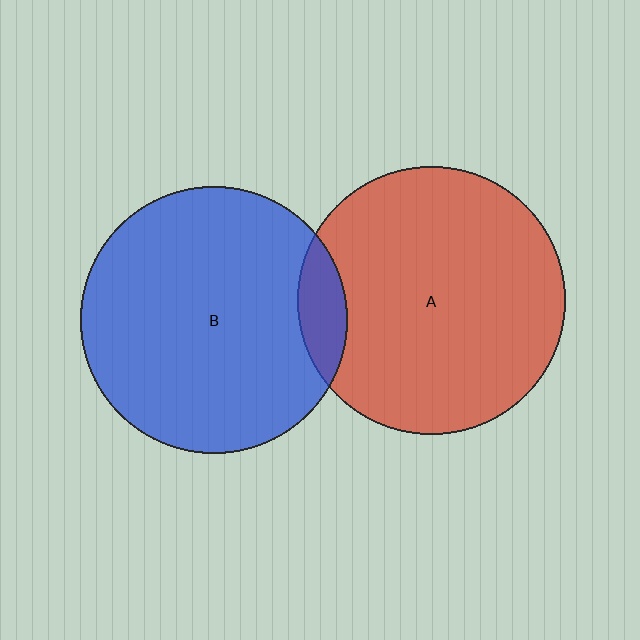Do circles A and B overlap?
Yes.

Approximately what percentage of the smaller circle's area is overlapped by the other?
Approximately 10%.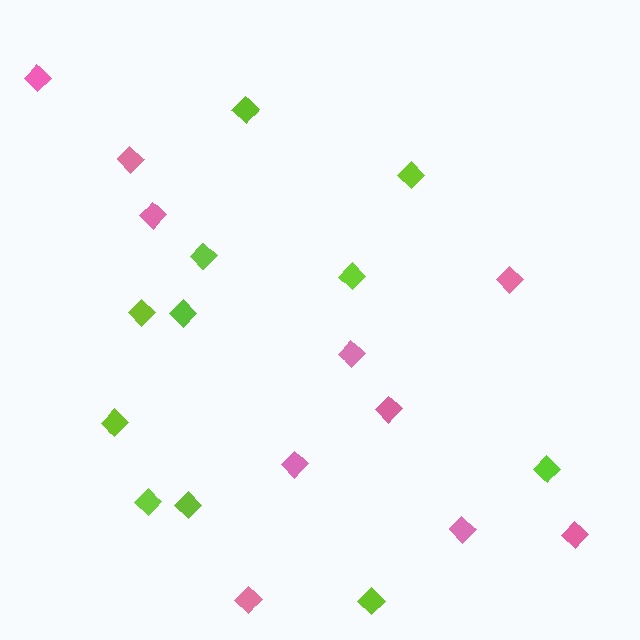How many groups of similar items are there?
There are 2 groups: one group of lime diamonds (11) and one group of pink diamonds (10).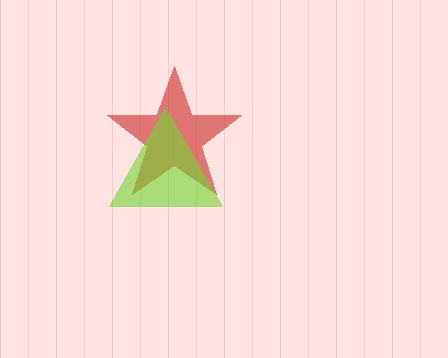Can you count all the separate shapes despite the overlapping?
Yes, there are 2 separate shapes.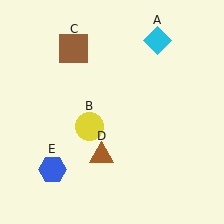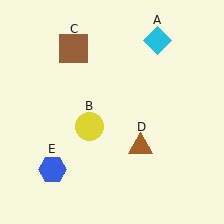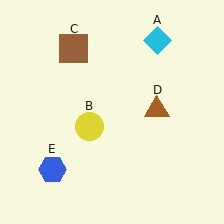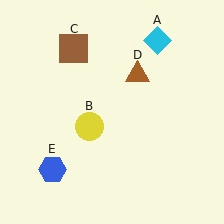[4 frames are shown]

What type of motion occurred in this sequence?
The brown triangle (object D) rotated counterclockwise around the center of the scene.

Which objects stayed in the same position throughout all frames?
Cyan diamond (object A) and yellow circle (object B) and brown square (object C) and blue hexagon (object E) remained stationary.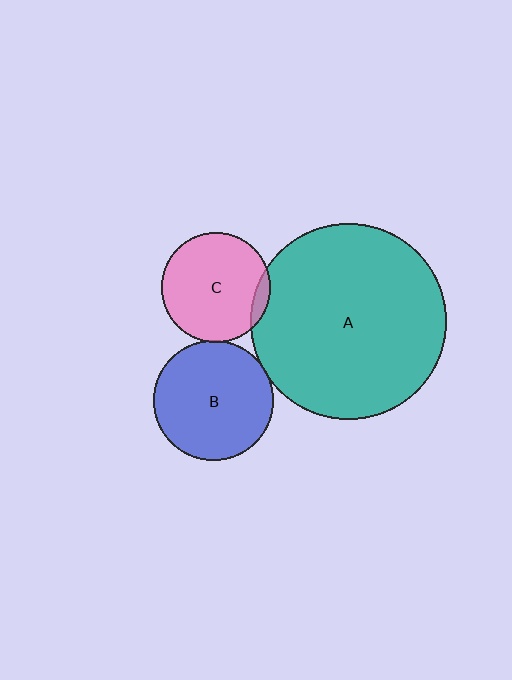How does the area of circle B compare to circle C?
Approximately 1.2 times.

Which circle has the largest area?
Circle A (teal).